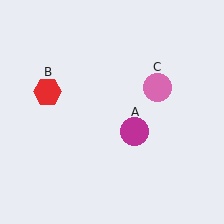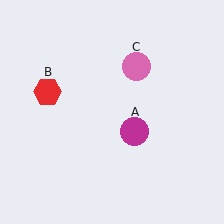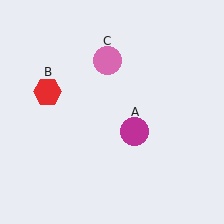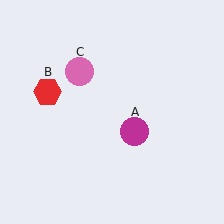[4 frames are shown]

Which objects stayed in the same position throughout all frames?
Magenta circle (object A) and red hexagon (object B) remained stationary.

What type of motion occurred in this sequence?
The pink circle (object C) rotated counterclockwise around the center of the scene.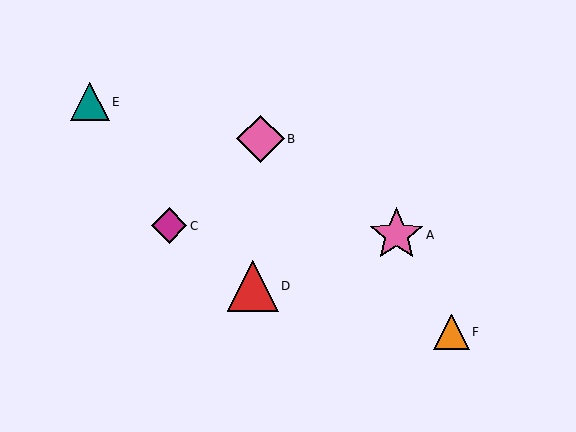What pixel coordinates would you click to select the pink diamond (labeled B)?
Click at (261, 139) to select the pink diamond B.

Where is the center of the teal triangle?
The center of the teal triangle is at (90, 102).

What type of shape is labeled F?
Shape F is an orange triangle.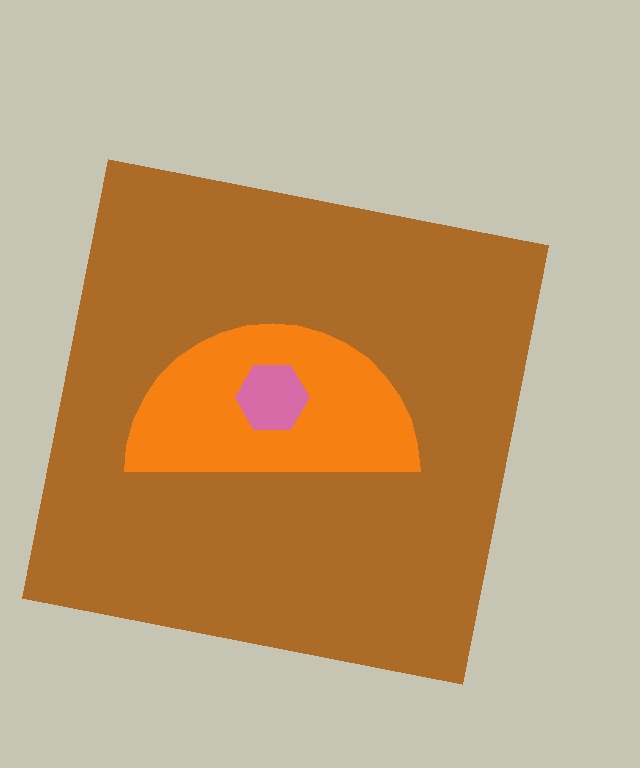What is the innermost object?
The pink hexagon.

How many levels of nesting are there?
3.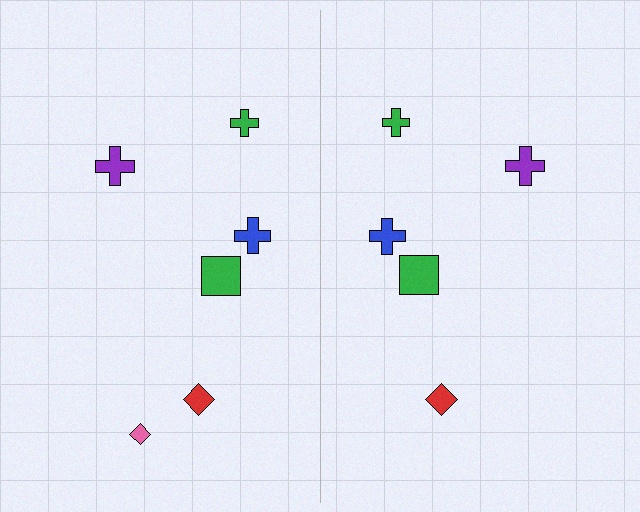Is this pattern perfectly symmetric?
No, the pattern is not perfectly symmetric. A pink diamond is missing from the right side.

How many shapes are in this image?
There are 11 shapes in this image.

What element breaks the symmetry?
A pink diamond is missing from the right side.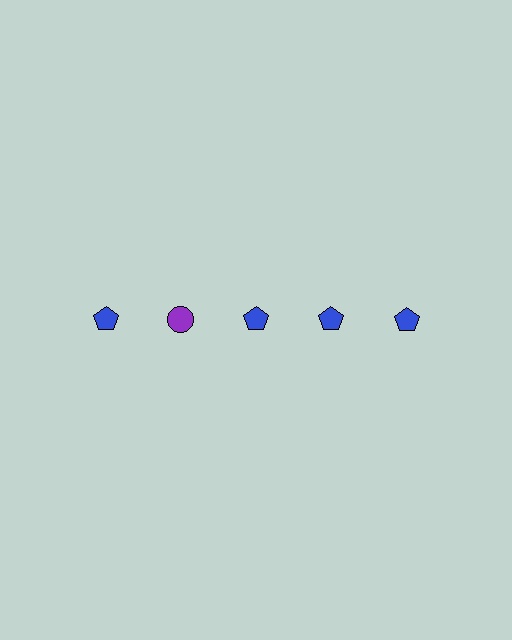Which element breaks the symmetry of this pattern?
The purple circle in the top row, second from left column breaks the symmetry. All other shapes are blue pentagons.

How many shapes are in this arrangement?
There are 5 shapes arranged in a grid pattern.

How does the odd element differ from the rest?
It differs in both color (purple instead of blue) and shape (circle instead of pentagon).